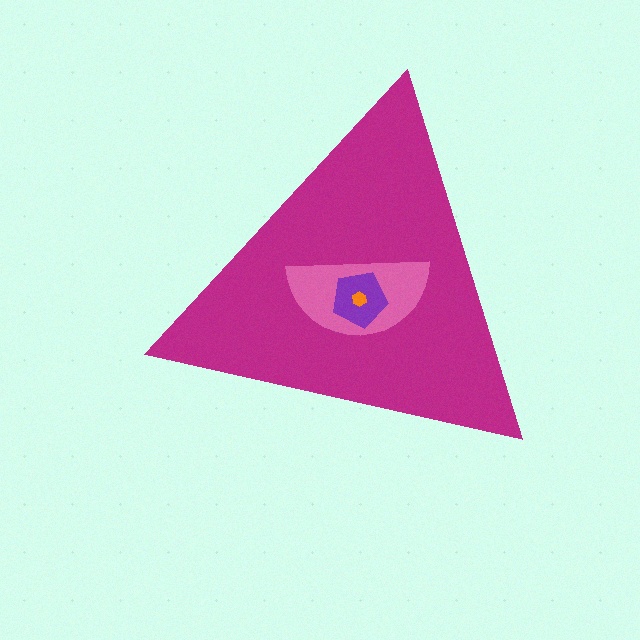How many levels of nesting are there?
4.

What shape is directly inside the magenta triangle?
The pink semicircle.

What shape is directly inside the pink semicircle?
The purple pentagon.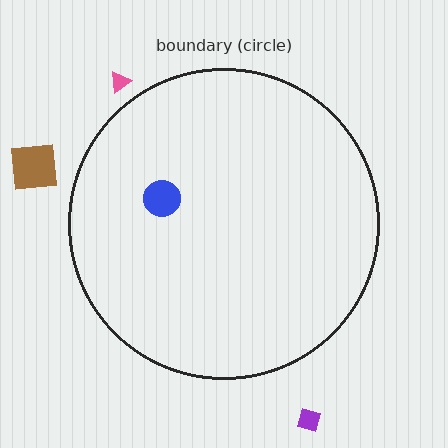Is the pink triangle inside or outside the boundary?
Outside.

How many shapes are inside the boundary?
1 inside, 3 outside.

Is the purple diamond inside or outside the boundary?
Outside.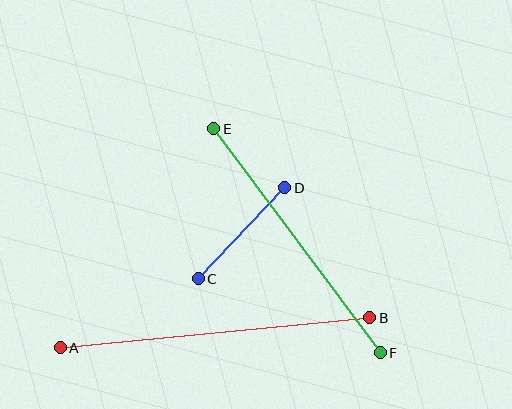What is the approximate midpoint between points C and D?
The midpoint is at approximately (242, 233) pixels.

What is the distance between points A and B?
The distance is approximately 311 pixels.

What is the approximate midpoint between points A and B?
The midpoint is at approximately (215, 333) pixels.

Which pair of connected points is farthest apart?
Points A and B are farthest apart.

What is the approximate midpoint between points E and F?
The midpoint is at approximately (297, 241) pixels.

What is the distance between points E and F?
The distance is approximately 279 pixels.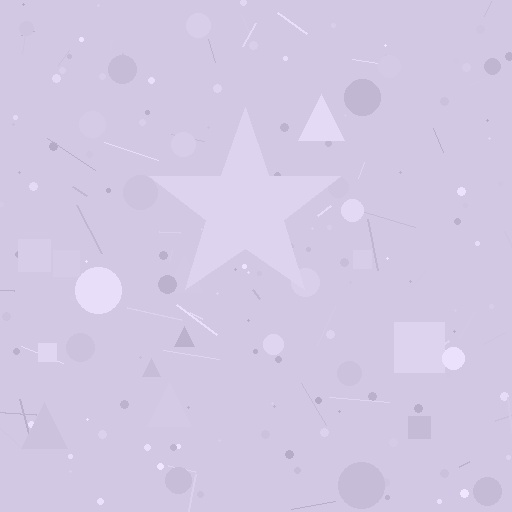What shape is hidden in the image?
A star is hidden in the image.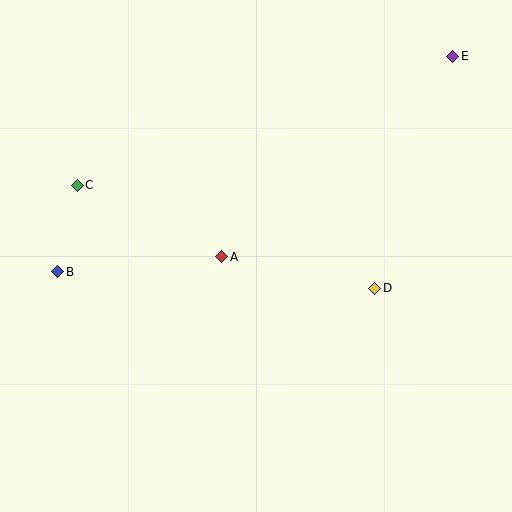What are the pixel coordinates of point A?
Point A is at (222, 257).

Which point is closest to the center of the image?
Point A at (222, 257) is closest to the center.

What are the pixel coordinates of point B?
Point B is at (58, 272).